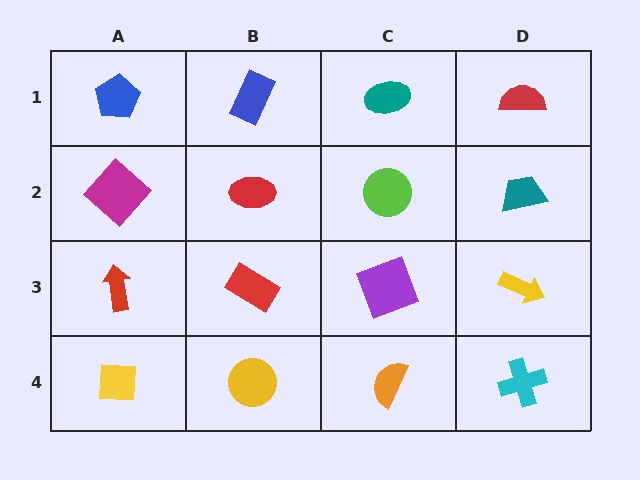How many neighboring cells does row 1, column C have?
3.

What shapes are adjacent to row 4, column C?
A purple square (row 3, column C), a yellow circle (row 4, column B), a cyan cross (row 4, column D).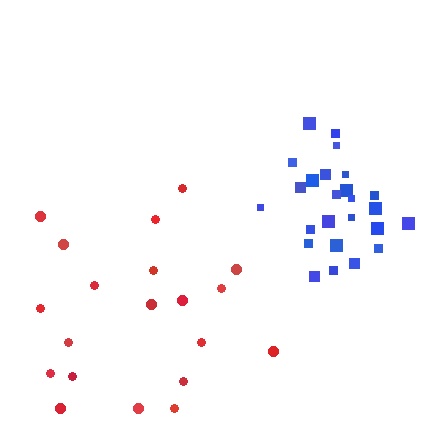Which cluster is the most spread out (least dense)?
Red.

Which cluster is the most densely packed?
Blue.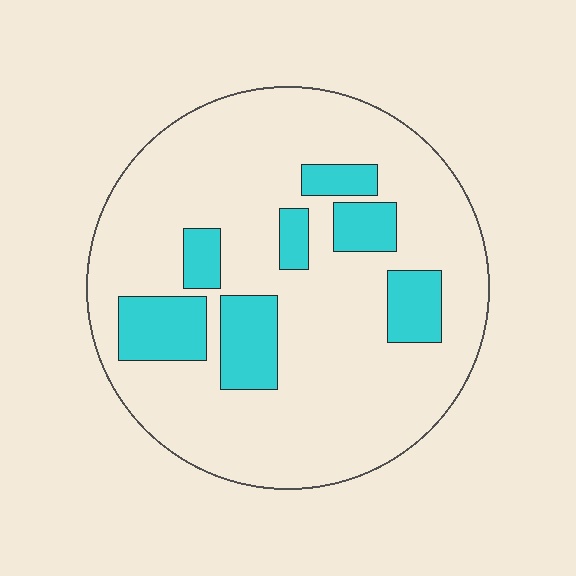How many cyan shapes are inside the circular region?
7.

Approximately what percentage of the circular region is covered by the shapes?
Approximately 20%.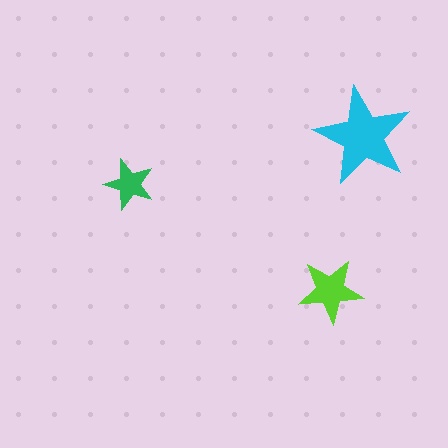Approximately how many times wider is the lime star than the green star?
About 1.5 times wider.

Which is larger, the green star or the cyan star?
The cyan one.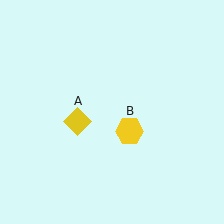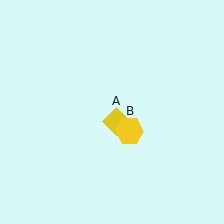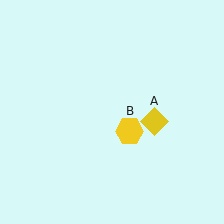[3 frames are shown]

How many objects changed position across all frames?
1 object changed position: yellow diamond (object A).